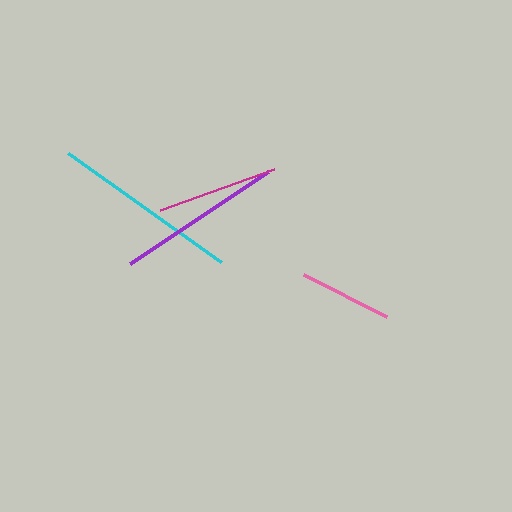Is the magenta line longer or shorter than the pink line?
The magenta line is longer than the pink line.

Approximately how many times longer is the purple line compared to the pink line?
The purple line is approximately 1.8 times the length of the pink line.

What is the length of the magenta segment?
The magenta segment is approximately 122 pixels long.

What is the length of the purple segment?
The purple segment is approximately 166 pixels long.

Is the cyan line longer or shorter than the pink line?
The cyan line is longer than the pink line.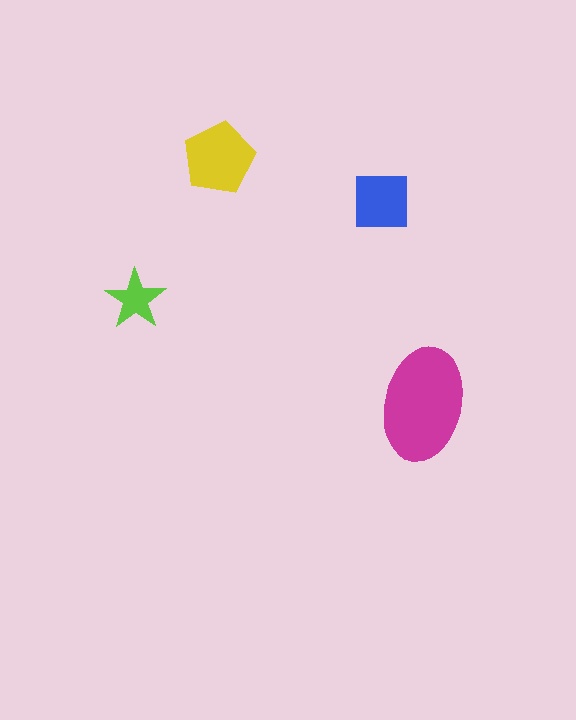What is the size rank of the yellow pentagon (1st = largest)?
2nd.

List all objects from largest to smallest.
The magenta ellipse, the yellow pentagon, the blue square, the lime star.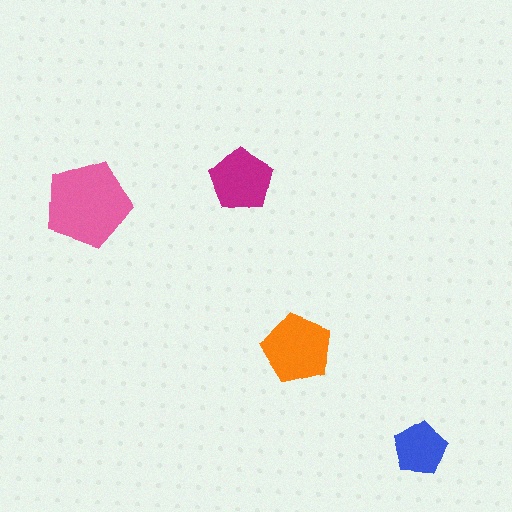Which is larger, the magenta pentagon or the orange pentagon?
The orange one.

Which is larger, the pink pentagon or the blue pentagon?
The pink one.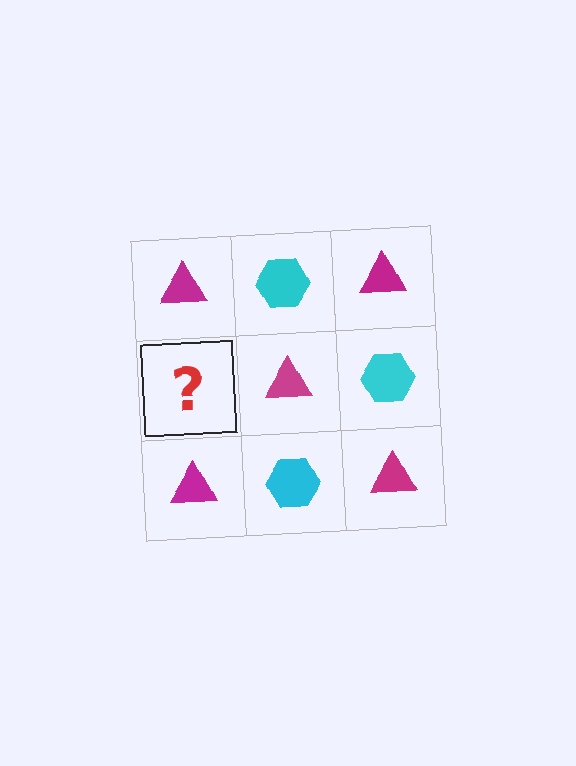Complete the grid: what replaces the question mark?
The question mark should be replaced with a cyan hexagon.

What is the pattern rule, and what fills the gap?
The rule is that it alternates magenta triangle and cyan hexagon in a checkerboard pattern. The gap should be filled with a cyan hexagon.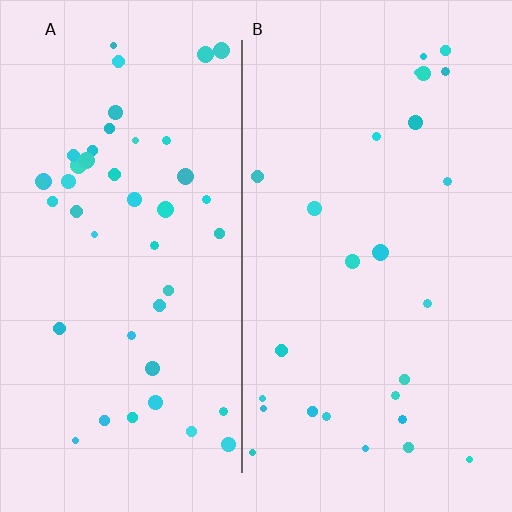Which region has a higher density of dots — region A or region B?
A (the left).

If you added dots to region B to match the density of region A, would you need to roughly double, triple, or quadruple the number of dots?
Approximately double.